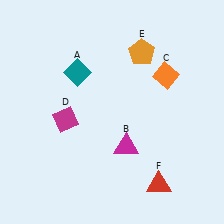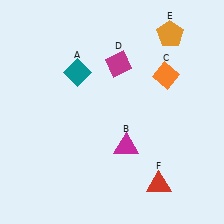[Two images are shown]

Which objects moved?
The objects that moved are: the magenta diamond (D), the orange pentagon (E).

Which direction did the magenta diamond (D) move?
The magenta diamond (D) moved up.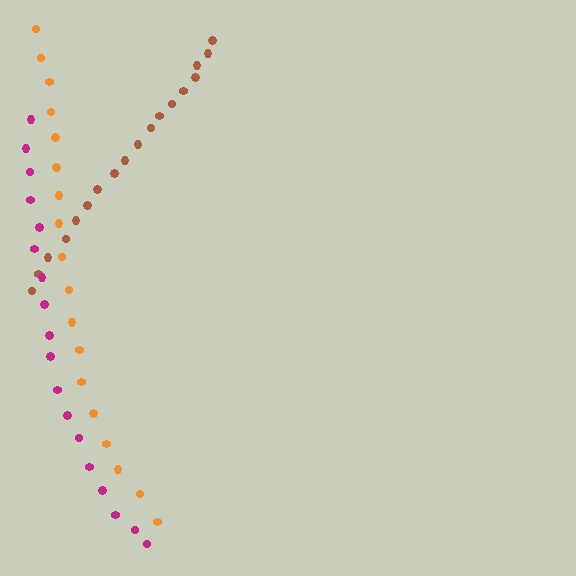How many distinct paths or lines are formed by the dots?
There are 3 distinct paths.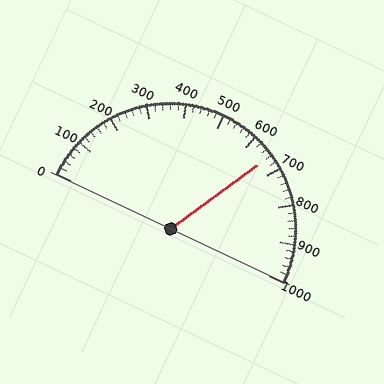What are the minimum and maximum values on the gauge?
The gauge ranges from 0 to 1000.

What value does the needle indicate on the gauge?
The needle indicates approximately 660.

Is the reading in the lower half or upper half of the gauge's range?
The reading is in the upper half of the range (0 to 1000).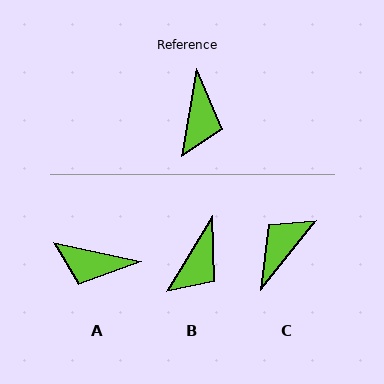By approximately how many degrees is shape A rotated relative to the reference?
Approximately 92 degrees clockwise.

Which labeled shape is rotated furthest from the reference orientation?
C, about 151 degrees away.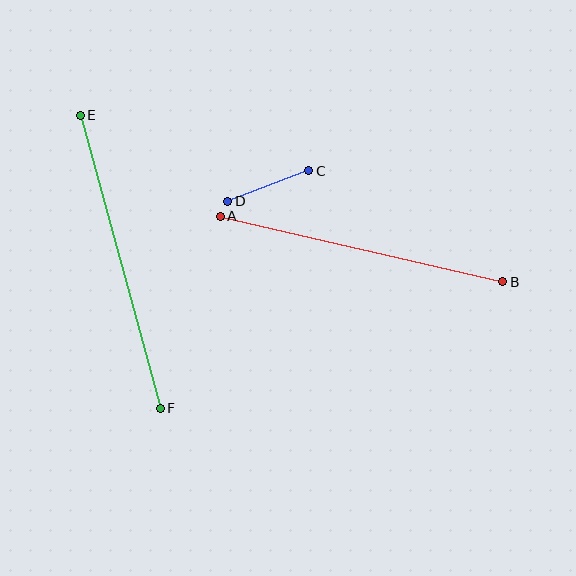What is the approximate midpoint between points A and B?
The midpoint is at approximately (362, 249) pixels.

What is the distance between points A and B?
The distance is approximately 290 pixels.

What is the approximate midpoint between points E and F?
The midpoint is at approximately (120, 262) pixels.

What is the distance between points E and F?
The distance is approximately 304 pixels.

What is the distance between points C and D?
The distance is approximately 86 pixels.